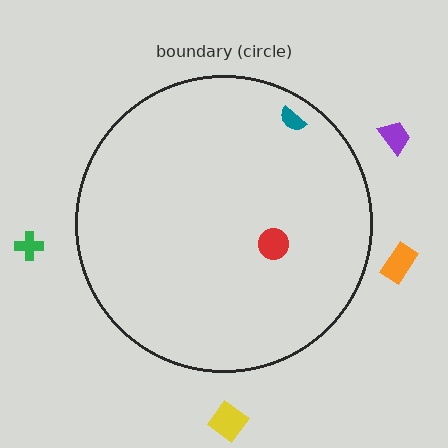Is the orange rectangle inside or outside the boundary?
Outside.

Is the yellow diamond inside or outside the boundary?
Outside.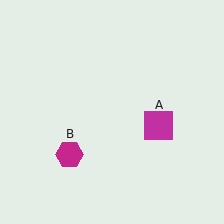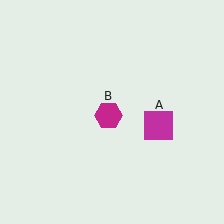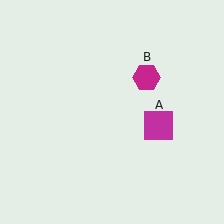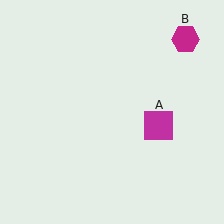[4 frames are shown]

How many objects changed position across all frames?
1 object changed position: magenta hexagon (object B).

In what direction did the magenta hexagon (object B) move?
The magenta hexagon (object B) moved up and to the right.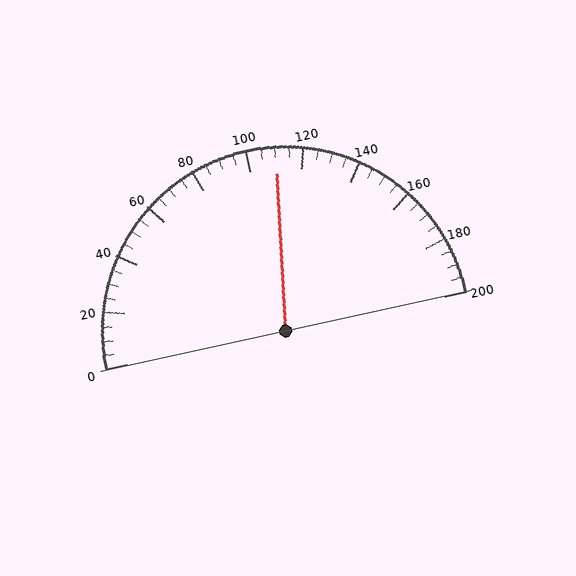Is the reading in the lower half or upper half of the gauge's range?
The reading is in the upper half of the range (0 to 200).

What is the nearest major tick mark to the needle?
The nearest major tick mark is 120.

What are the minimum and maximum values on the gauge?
The gauge ranges from 0 to 200.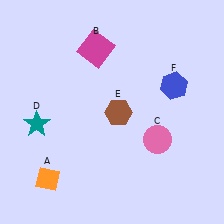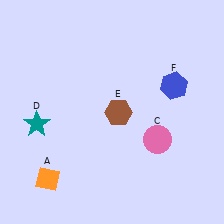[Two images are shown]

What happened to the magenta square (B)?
The magenta square (B) was removed in Image 2. It was in the top-left area of Image 1.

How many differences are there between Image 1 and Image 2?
There is 1 difference between the two images.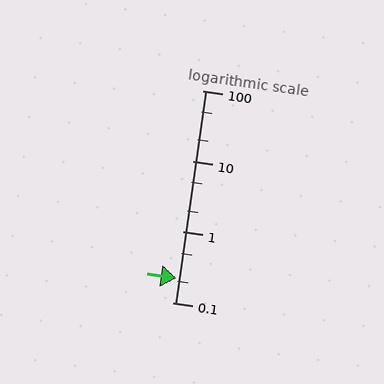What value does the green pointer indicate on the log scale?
The pointer indicates approximately 0.22.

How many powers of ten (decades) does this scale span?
The scale spans 3 decades, from 0.1 to 100.